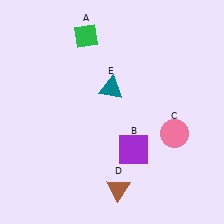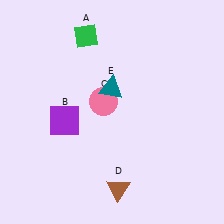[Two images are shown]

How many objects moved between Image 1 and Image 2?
2 objects moved between the two images.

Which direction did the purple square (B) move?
The purple square (B) moved left.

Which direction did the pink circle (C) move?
The pink circle (C) moved left.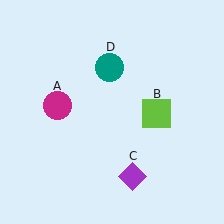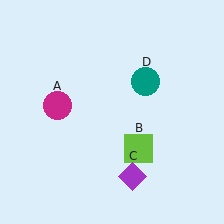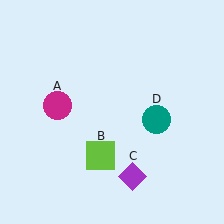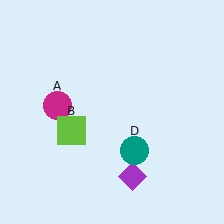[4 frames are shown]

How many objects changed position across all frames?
2 objects changed position: lime square (object B), teal circle (object D).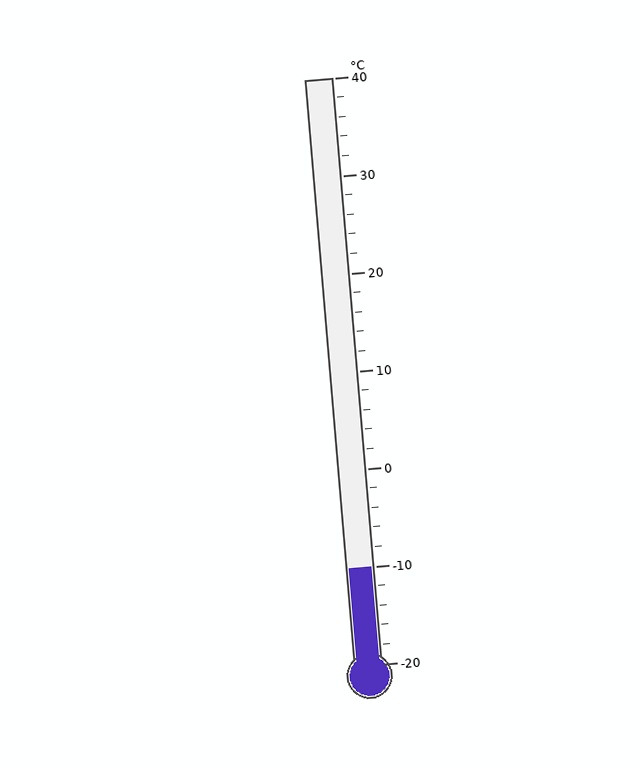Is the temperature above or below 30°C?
The temperature is below 30°C.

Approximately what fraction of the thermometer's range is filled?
The thermometer is filled to approximately 15% of its range.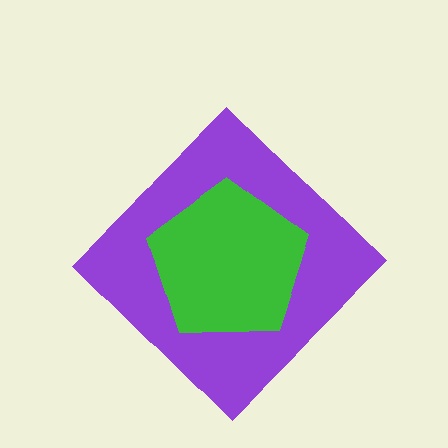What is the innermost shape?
The green pentagon.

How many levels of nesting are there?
2.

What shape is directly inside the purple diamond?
The green pentagon.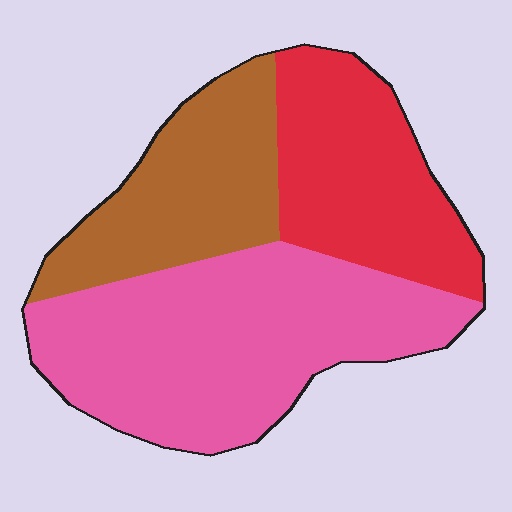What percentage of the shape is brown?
Brown covers 25% of the shape.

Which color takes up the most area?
Pink, at roughly 45%.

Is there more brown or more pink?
Pink.